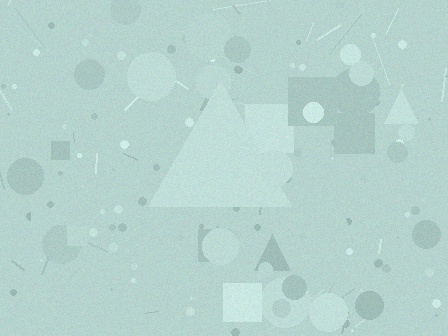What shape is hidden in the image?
A triangle is hidden in the image.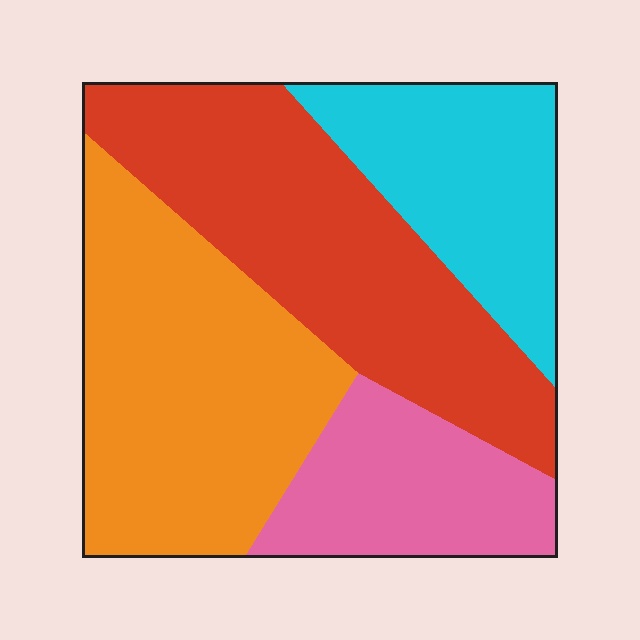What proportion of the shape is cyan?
Cyan covers about 20% of the shape.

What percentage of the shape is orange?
Orange covers around 35% of the shape.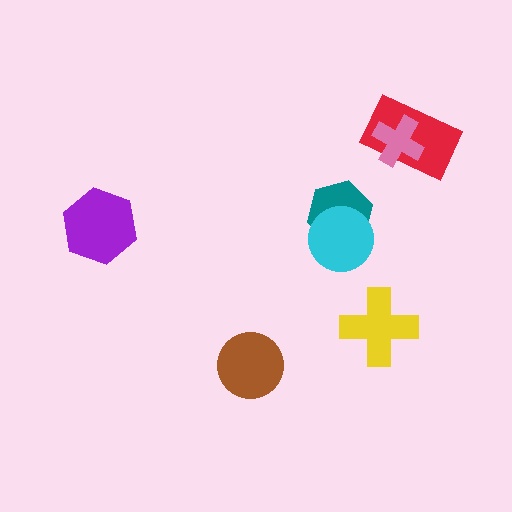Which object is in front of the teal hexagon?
The cyan circle is in front of the teal hexagon.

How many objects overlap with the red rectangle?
1 object overlaps with the red rectangle.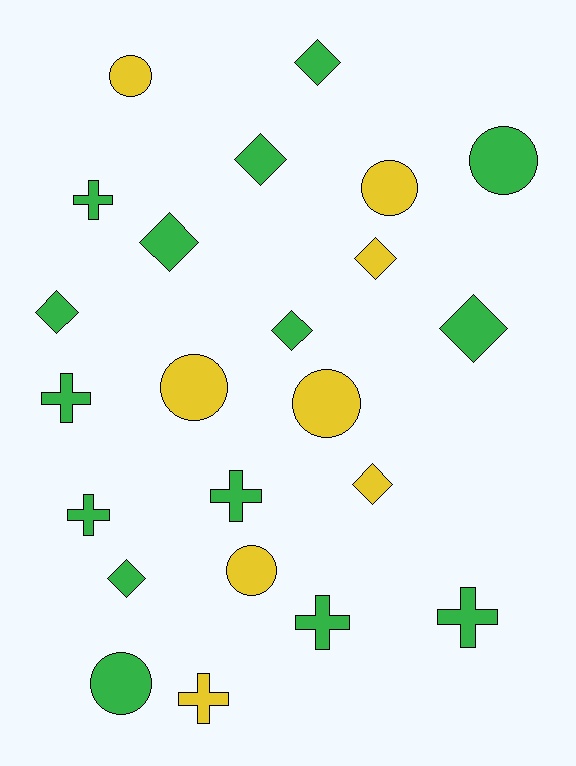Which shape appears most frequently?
Diamond, with 9 objects.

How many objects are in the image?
There are 23 objects.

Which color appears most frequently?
Green, with 15 objects.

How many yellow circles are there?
There are 5 yellow circles.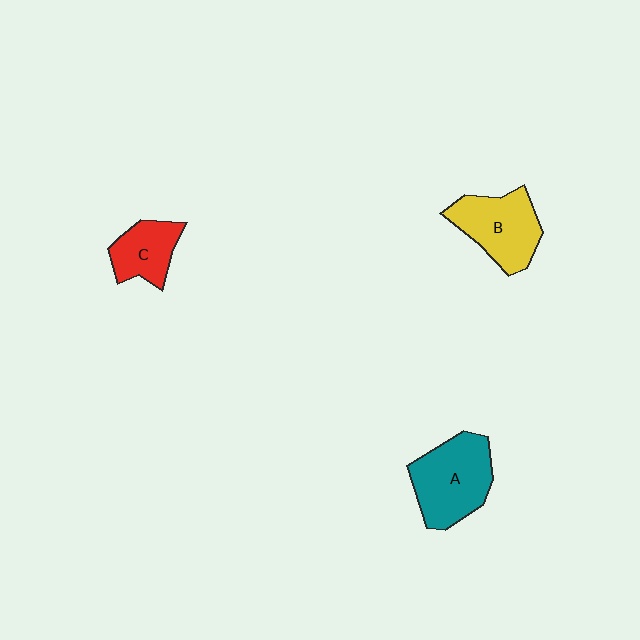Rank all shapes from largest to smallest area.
From largest to smallest: A (teal), B (yellow), C (red).